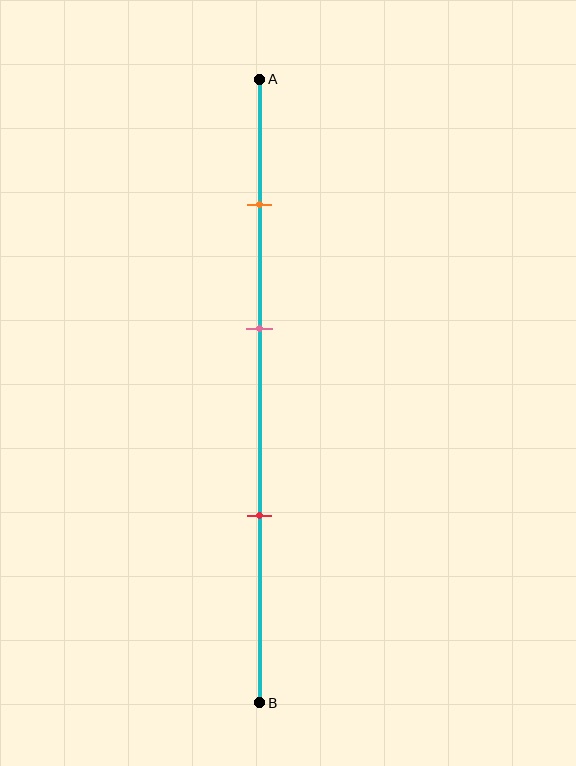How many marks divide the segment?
There are 3 marks dividing the segment.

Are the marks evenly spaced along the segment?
Yes, the marks are approximately evenly spaced.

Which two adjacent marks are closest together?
The orange and pink marks are the closest adjacent pair.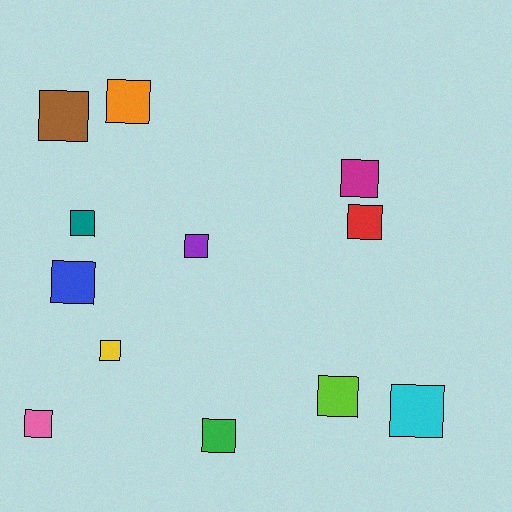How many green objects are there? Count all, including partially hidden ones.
There is 1 green object.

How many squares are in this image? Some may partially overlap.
There are 12 squares.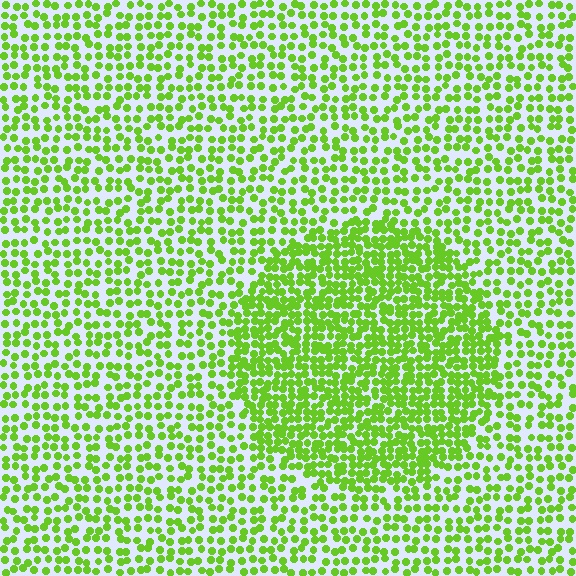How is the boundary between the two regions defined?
The boundary is defined by a change in element density (approximately 1.8x ratio). All elements are the same color, size, and shape.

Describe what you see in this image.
The image contains small lime elements arranged at two different densities. A circle-shaped region is visible where the elements are more densely packed than the surrounding area.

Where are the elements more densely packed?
The elements are more densely packed inside the circle boundary.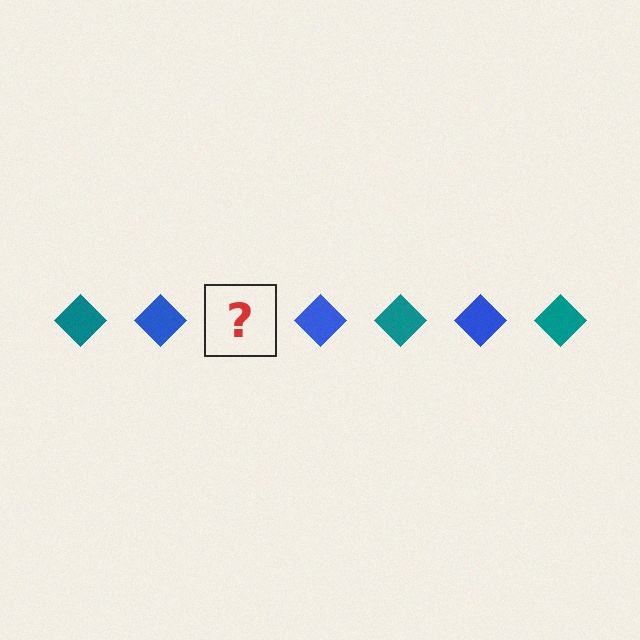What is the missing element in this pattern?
The missing element is a teal diamond.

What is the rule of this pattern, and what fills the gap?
The rule is that the pattern cycles through teal, blue diamonds. The gap should be filled with a teal diamond.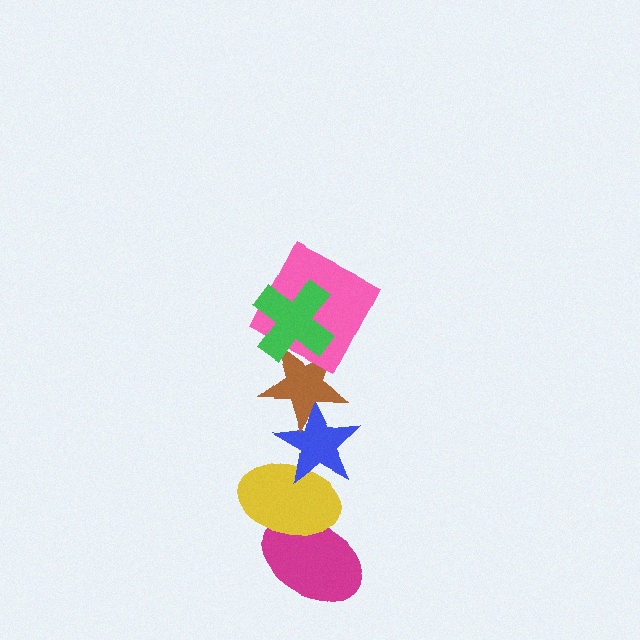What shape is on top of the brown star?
The pink square is on top of the brown star.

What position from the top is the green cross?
The green cross is 1st from the top.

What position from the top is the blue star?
The blue star is 4th from the top.